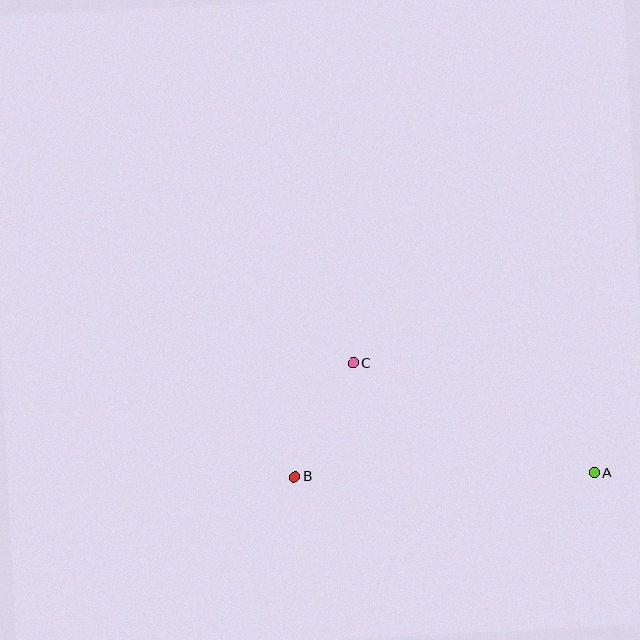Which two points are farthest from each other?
Points A and B are farthest from each other.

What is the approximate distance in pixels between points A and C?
The distance between A and C is approximately 264 pixels.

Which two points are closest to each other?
Points B and C are closest to each other.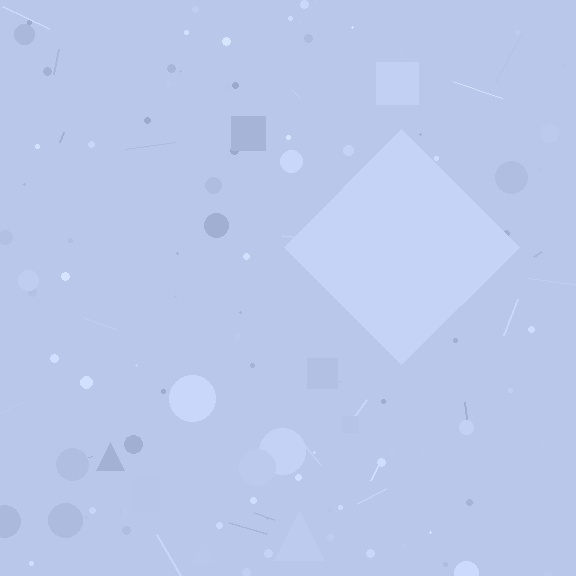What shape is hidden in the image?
A diamond is hidden in the image.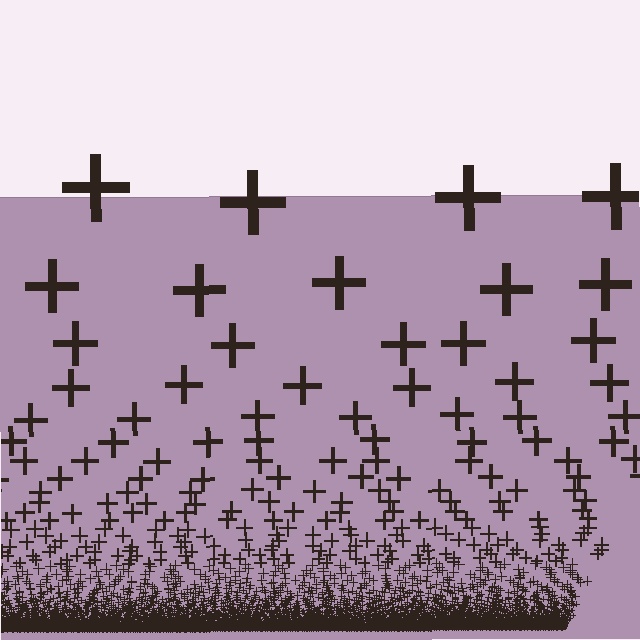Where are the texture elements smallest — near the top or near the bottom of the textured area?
Near the bottom.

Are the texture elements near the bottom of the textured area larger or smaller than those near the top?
Smaller. The gradient is inverted — elements near the bottom are smaller and denser.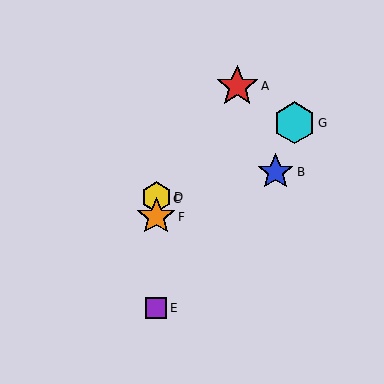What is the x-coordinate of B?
Object B is at x≈276.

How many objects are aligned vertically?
4 objects (C, D, E, F) are aligned vertically.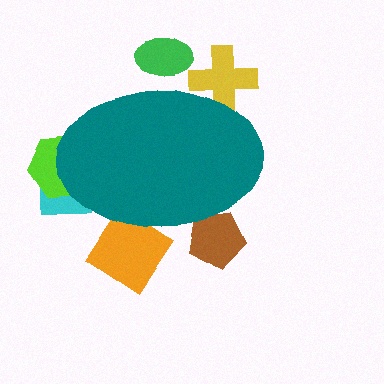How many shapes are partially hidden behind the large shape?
6 shapes are partially hidden.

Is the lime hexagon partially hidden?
Yes, the lime hexagon is partially hidden behind the teal ellipse.